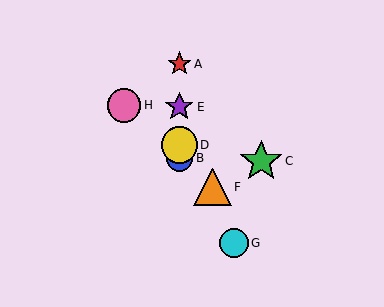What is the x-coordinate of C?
Object C is at x≈261.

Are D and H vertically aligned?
No, D is at x≈179 and H is at x≈124.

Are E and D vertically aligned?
Yes, both are at x≈179.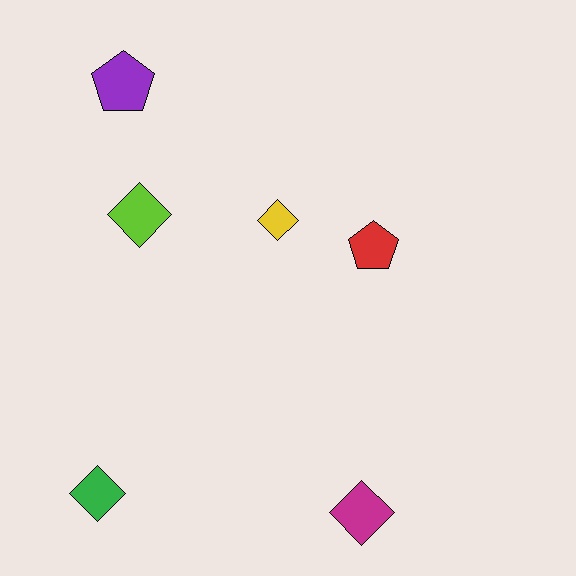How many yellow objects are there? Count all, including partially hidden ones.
There is 1 yellow object.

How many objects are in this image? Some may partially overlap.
There are 6 objects.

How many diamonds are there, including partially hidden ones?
There are 4 diamonds.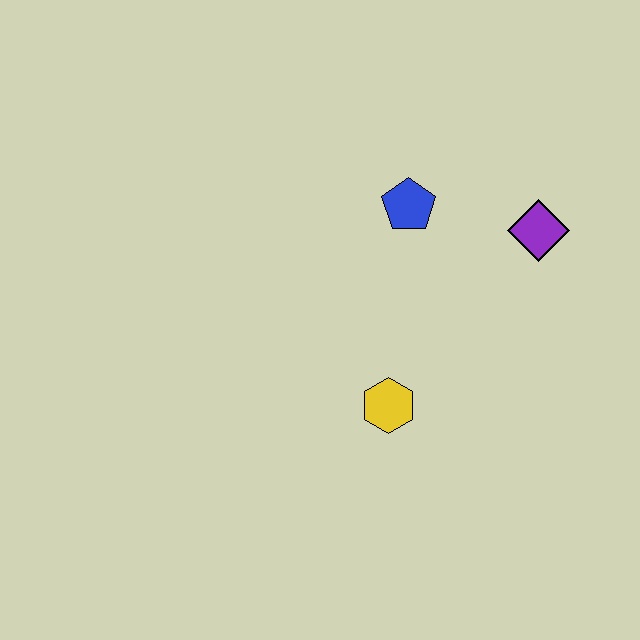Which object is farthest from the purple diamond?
The yellow hexagon is farthest from the purple diamond.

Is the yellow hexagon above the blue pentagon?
No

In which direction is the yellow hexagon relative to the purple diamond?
The yellow hexagon is below the purple diamond.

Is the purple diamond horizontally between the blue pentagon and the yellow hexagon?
No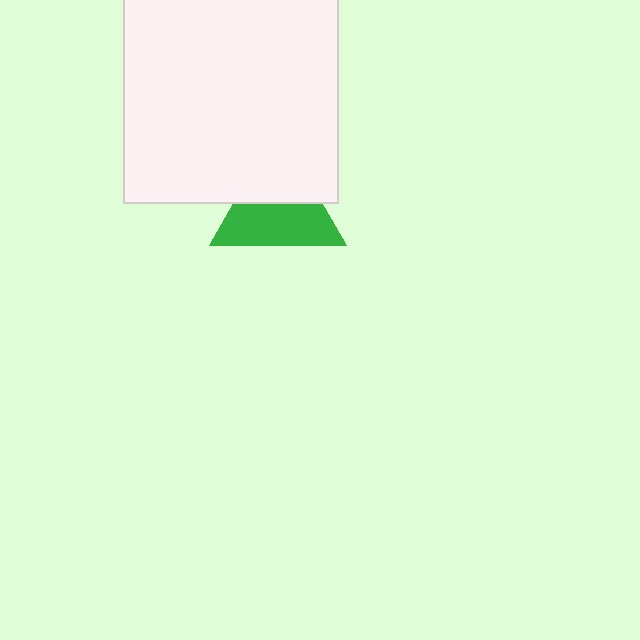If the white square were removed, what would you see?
You would see the complete green triangle.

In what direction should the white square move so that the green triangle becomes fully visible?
The white square should move up. That is the shortest direction to clear the overlap and leave the green triangle fully visible.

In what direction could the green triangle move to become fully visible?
The green triangle could move down. That would shift it out from behind the white square entirely.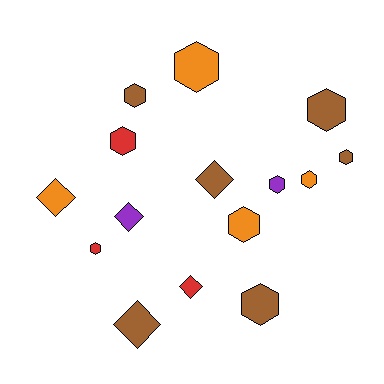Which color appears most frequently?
Brown, with 6 objects.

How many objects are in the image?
There are 15 objects.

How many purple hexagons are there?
There is 1 purple hexagon.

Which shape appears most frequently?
Hexagon, with 10 objects.